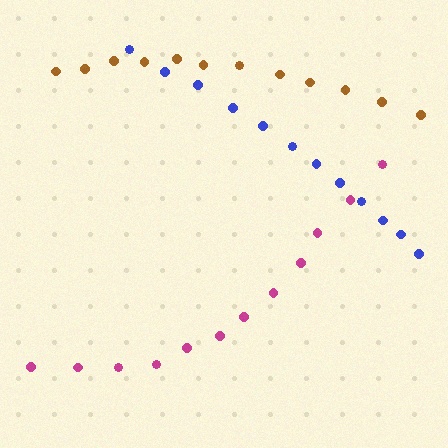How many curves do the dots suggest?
There are 3 distinct paths.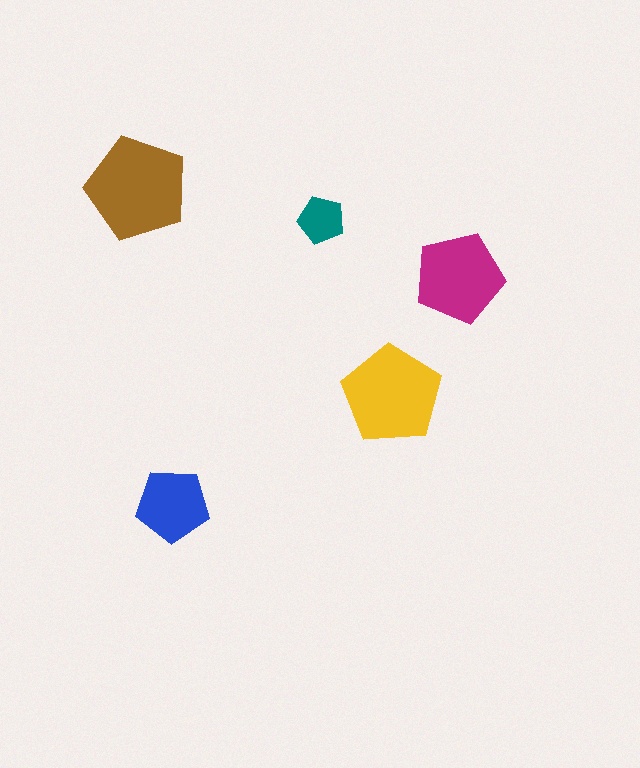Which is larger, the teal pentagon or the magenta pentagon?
The magenta one.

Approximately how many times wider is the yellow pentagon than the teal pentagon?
About 2 times wider.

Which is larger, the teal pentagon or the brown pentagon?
The brown one.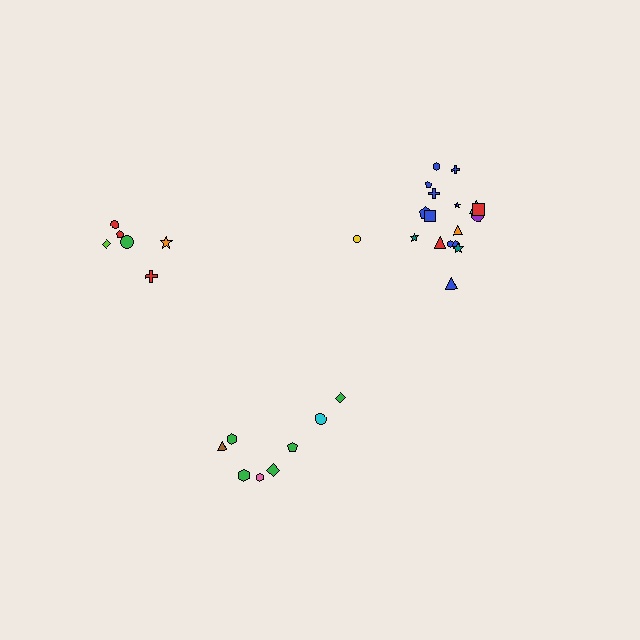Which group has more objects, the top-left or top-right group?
The top-right group.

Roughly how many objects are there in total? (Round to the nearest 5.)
Roughly 30 objects in total.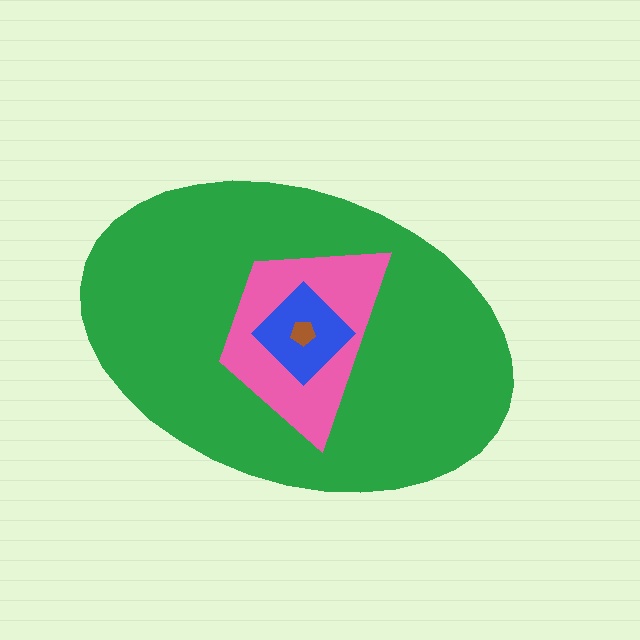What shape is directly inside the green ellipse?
The pink trapezoid.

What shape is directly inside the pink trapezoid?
The blue diamond.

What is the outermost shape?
The green ellipse.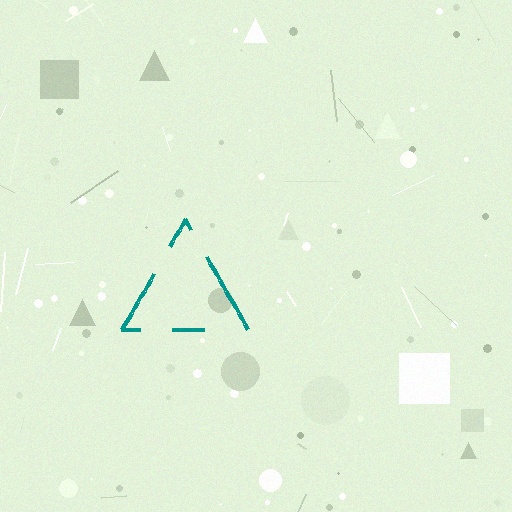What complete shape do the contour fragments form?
The contour fragments form a triangle.